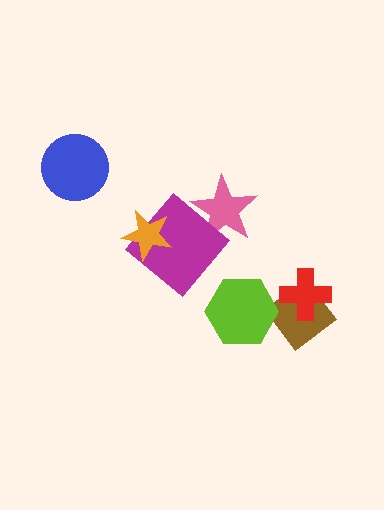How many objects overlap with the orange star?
1 object overlaps with the orange star.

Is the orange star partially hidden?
No, no other shape covers it.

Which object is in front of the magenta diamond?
The orange star is in front of the magenta diamond.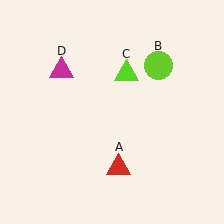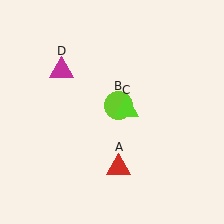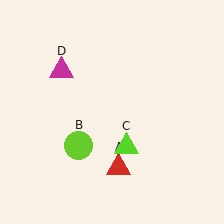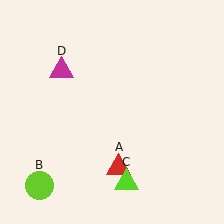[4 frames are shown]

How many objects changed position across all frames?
2 objects changed position: lime circle (object B), lime triangle (object C).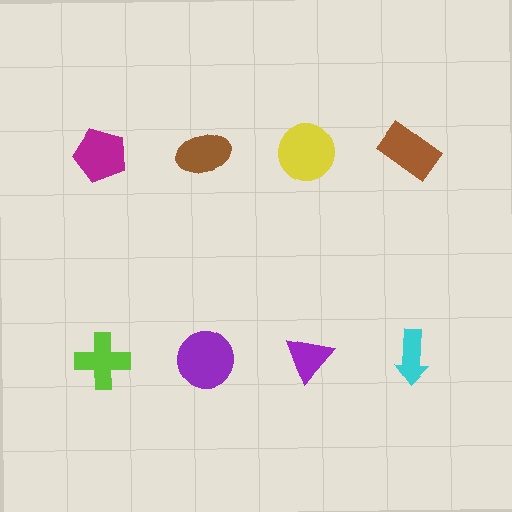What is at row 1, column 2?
A brown ellipse.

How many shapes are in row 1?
4 shapes.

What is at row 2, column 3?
A purple triangle.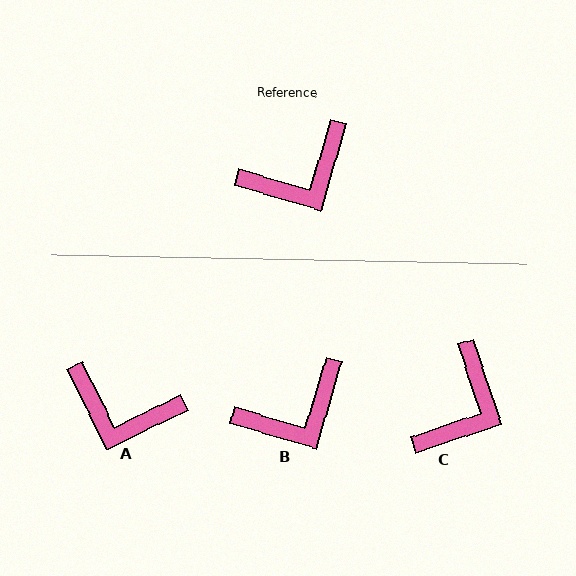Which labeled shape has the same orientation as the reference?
B.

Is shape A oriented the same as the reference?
No, it is off by about 47 degrees.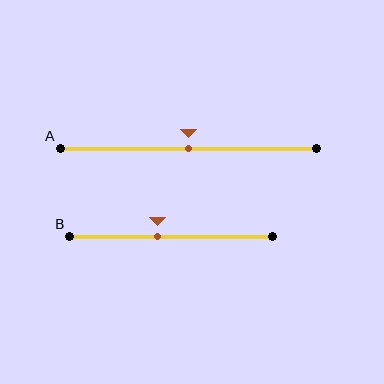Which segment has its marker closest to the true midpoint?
Segment A has its marker closest to the true midpoint.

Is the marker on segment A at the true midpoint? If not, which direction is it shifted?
Yes, the marker on segment A is at the true midpoint.